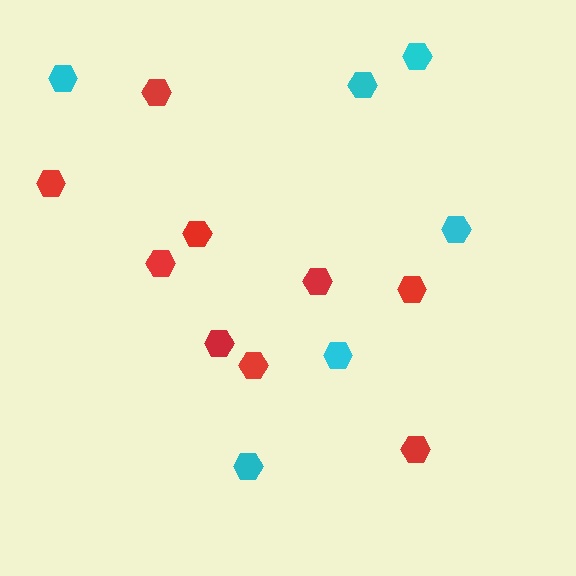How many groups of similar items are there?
There are 2 groups: one group of red hexagons (9) and one group of cyan hexagons (6).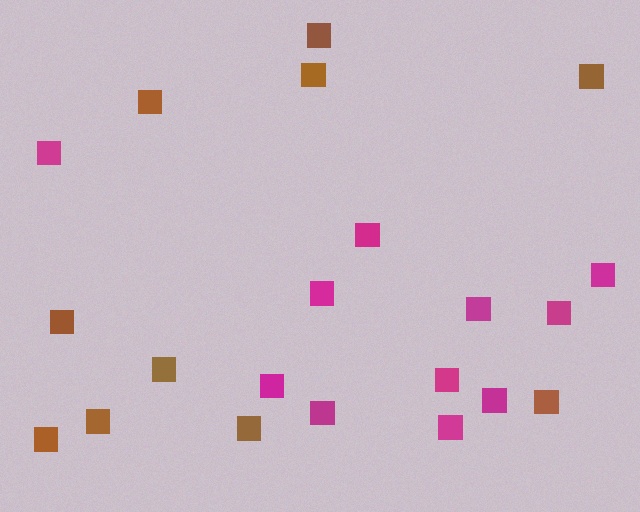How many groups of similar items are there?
There are 2 groups: one group of brown squares (10) and one group of magenta squares (11).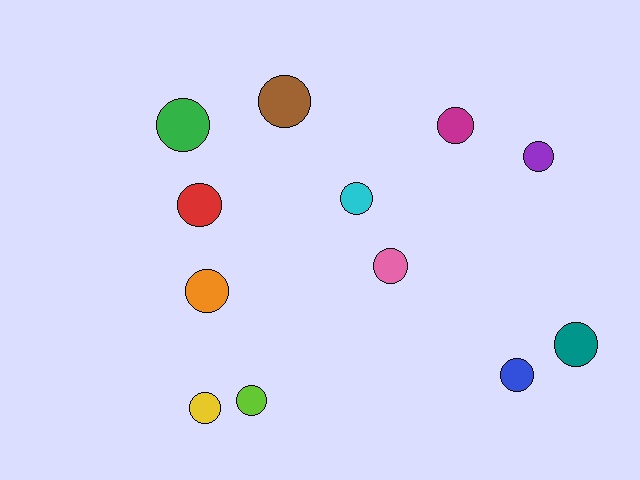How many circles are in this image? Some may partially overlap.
There are 12 circles.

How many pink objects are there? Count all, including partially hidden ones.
There is 1 pink object.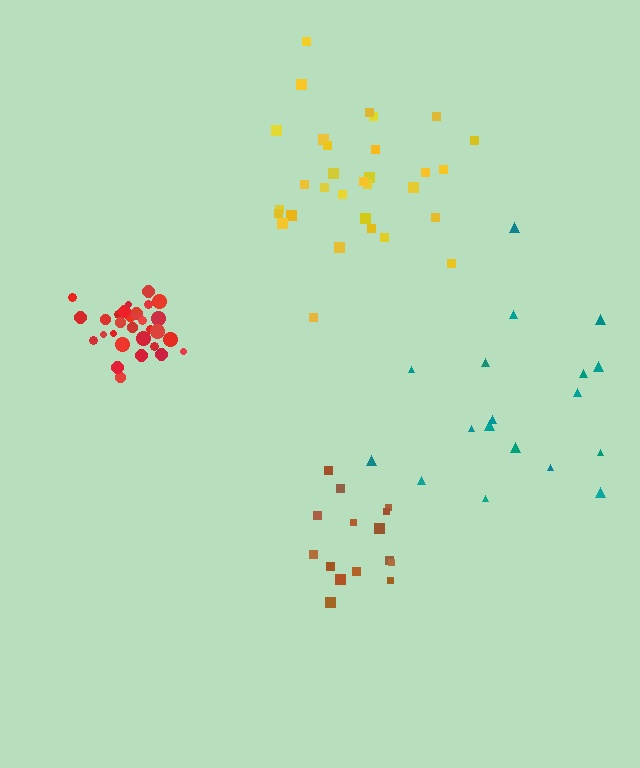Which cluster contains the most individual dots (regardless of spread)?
Yellow (31).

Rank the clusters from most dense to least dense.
red, brown, yellow, teal.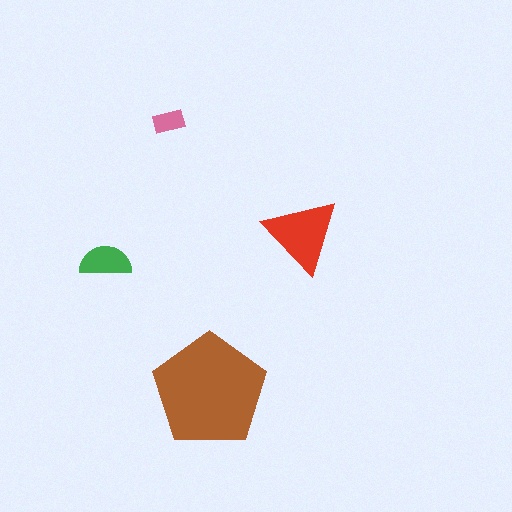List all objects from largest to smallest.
The brown pentagon, the red triangle, the green semicircle, the pink rectangle.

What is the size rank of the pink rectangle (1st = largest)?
4th.